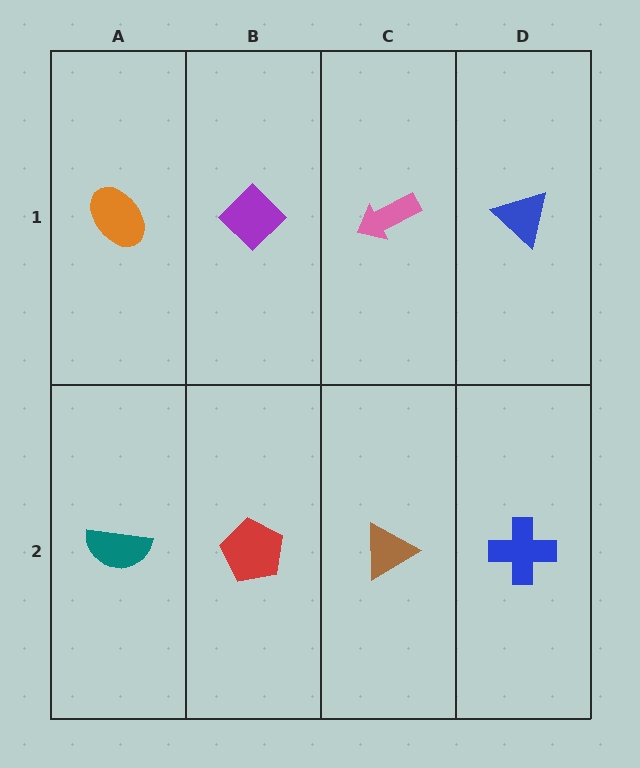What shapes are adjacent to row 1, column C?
A brown triangle (row 2, column C), a purple diamond (row 1, column B), a blue triangle (row 1, column D).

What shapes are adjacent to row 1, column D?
A blue cross (row 2, column D), a pink arrow (row 1, column C).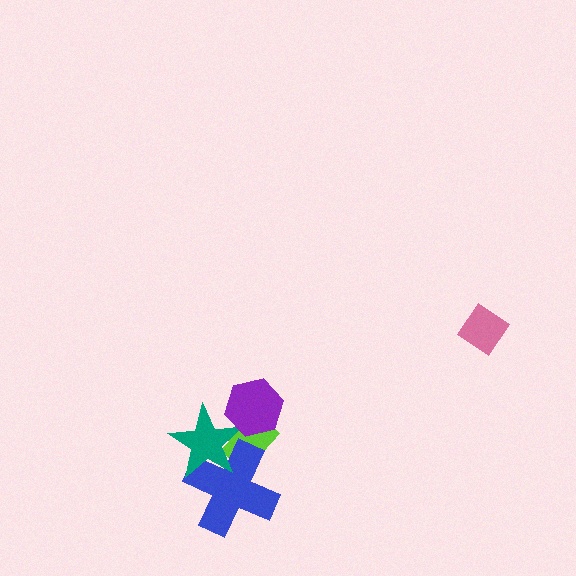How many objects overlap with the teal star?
3 objects overlap with the teal star.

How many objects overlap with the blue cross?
2 objects overlap with the blue cross.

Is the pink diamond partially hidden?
No, no other shape covers it.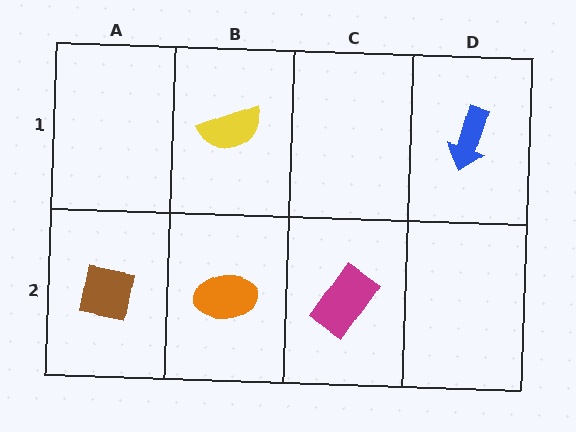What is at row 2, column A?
A brown square.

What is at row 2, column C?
A magenta rectangle.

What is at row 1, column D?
A blue arrow.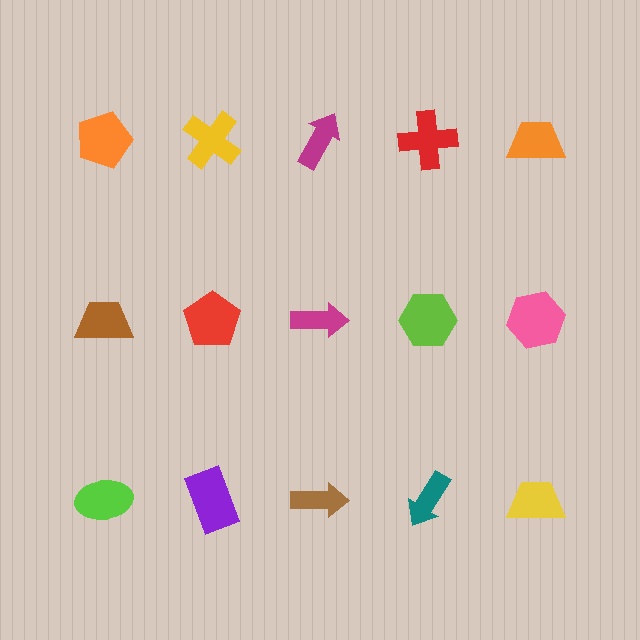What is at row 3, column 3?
A brown arrow.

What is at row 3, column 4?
A teal arrow.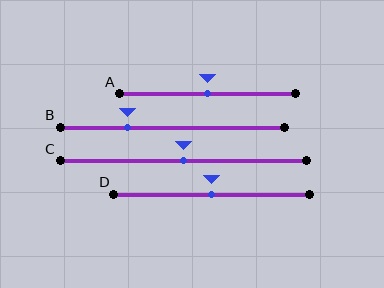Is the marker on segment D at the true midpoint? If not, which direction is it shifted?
Yes, the marker on segment D is at the true midpoint.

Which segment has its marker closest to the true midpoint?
Segment A has its marker closest to the true midpoint.